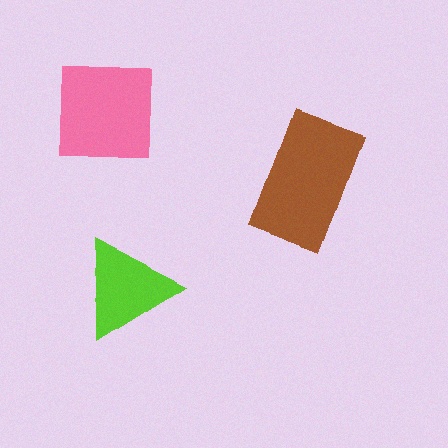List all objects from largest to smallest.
The brown rectangle, the pink square, the lime triangle.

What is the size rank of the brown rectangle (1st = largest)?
1st.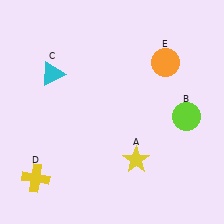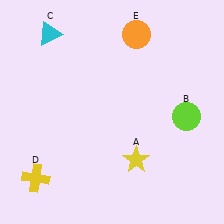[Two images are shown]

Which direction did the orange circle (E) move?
The orange circle (E) moved left.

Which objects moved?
The objects that moved are: the cyan triangle (C), the orange circle (E).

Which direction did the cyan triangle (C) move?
The cyan triangle (C) moved up.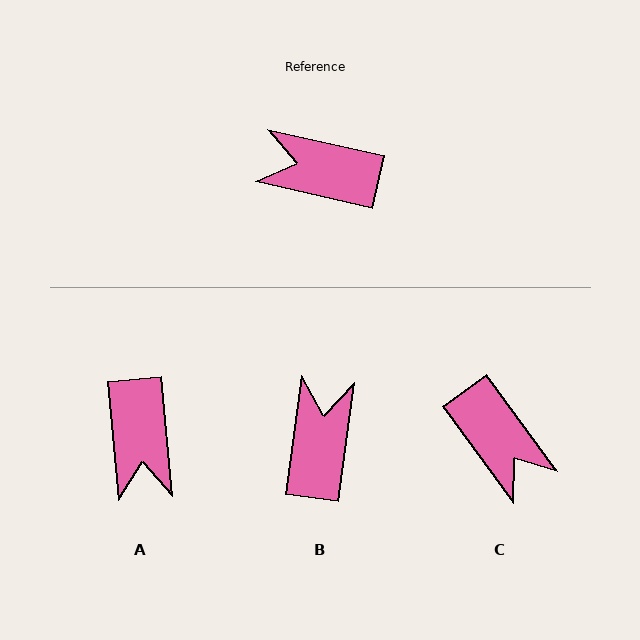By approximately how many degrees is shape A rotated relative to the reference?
Approximately 108 degrees counter-clockwise.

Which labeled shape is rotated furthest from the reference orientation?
C, about 139 degrees away.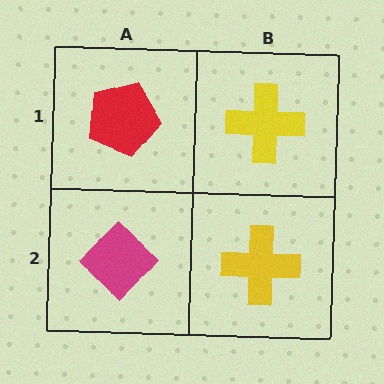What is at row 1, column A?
A red pentagon.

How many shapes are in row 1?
2 shapes.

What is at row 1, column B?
A yellow cross.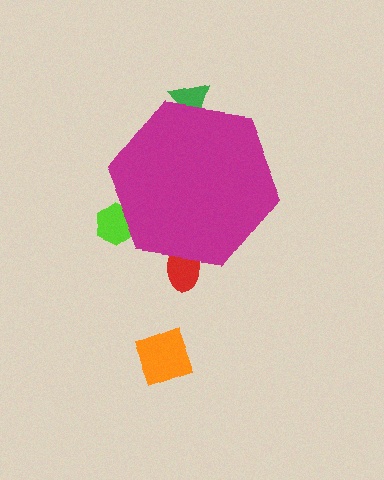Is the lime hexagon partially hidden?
Yes, the lime hexagon is partially hidden behind the magenta hexagon.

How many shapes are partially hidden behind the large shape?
3 shapes are partially hidden.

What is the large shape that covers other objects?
A magenta hexagon.